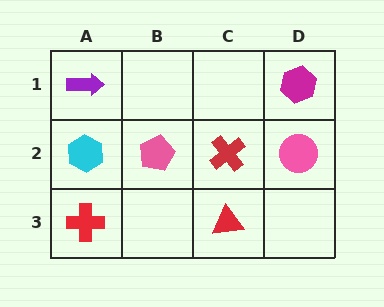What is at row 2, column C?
A red cross.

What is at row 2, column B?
A pink pentagon.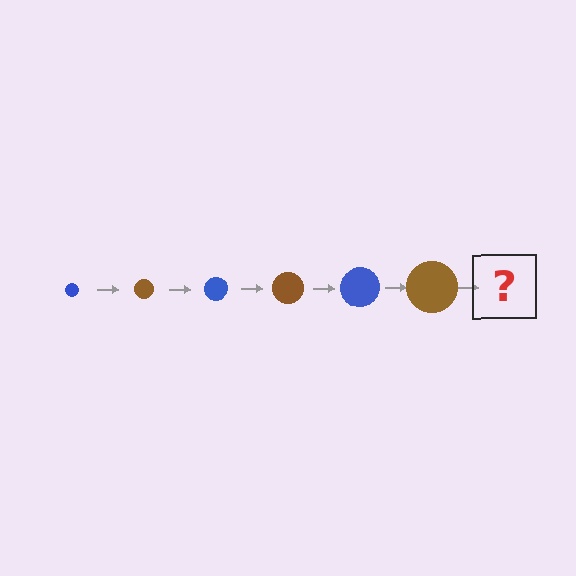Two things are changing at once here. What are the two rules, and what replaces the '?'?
The two rules are that the circle grows larger each step and the color cycles through blue and brown. The '?' should be a blue circle, larger than the previous one.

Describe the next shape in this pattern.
It should be a blue circle, larger than the previous one.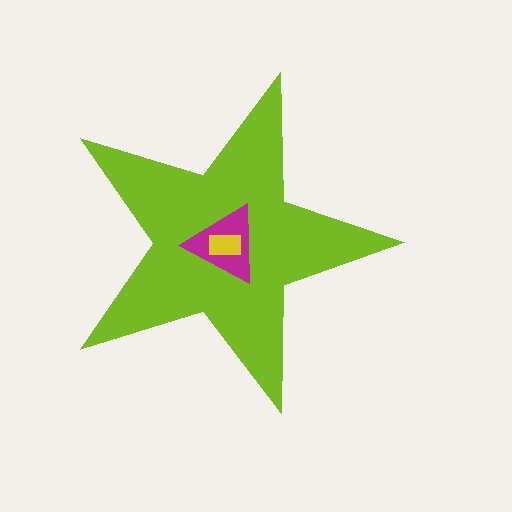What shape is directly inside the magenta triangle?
The yellow rectangle.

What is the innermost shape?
The yellow rectangle.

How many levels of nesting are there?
3.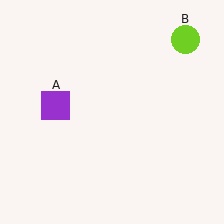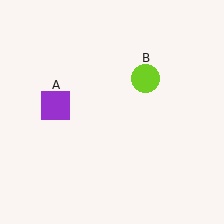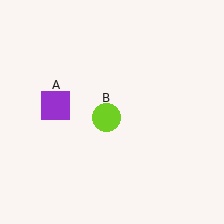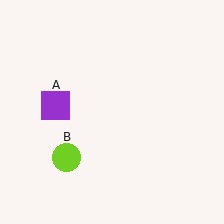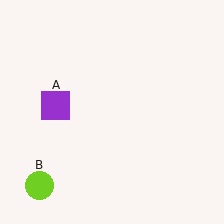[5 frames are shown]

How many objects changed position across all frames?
1 object changed position: lime circle (object B).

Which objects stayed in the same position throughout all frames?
Purple square (object A) remained stationary.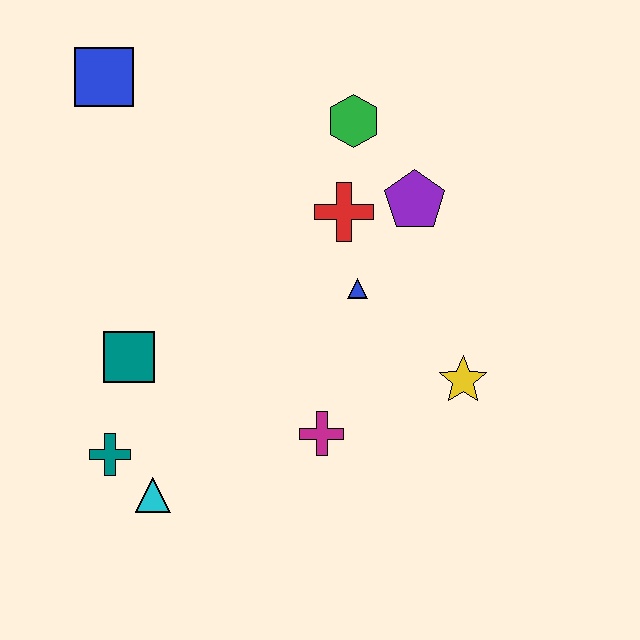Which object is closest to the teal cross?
The cyan triangle is closest to the teal cross.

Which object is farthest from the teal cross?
The green hexagon is farthest from the teal cross.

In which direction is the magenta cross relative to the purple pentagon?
The magenta cross is below the purple pentagon.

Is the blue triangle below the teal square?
No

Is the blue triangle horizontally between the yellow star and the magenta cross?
Yes